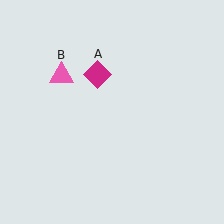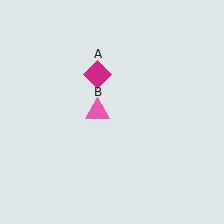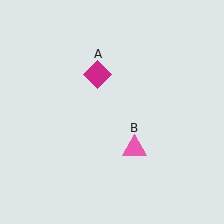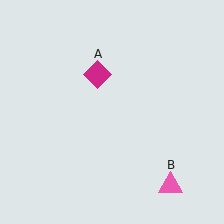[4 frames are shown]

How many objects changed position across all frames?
1 object changed position: pink triangle (object B).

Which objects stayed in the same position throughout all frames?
Magenta diamond (object A) remained stationary.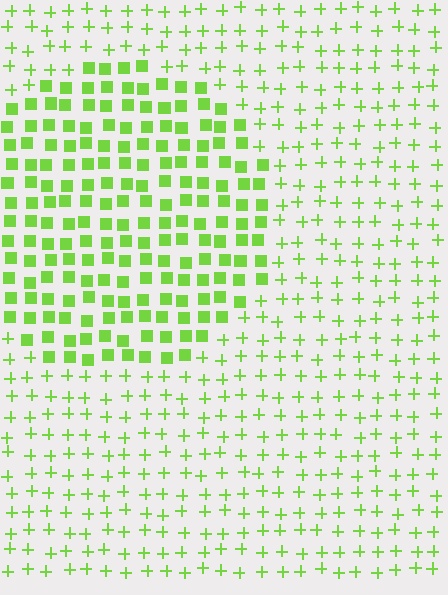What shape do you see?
I see a circle.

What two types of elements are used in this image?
The image uses squares inside the circle region and plus signs outside it.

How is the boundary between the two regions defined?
The boundary is defined by a change in element shape: squares inside vs. plus signs outside. All elements share the same color and spacing.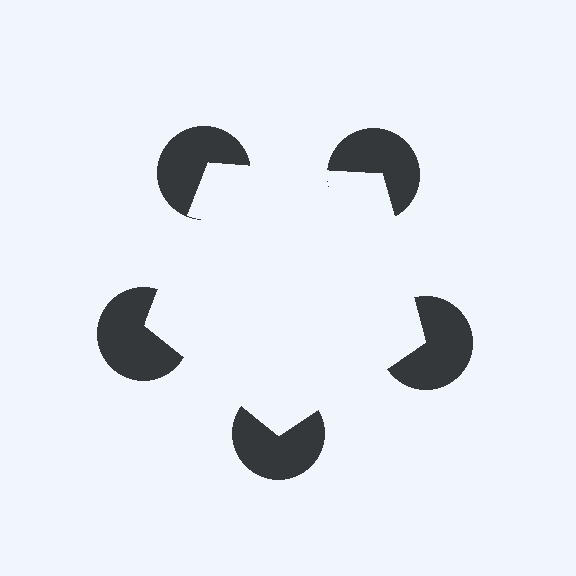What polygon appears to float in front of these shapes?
An illusory pentagon — its edges are inferred from the aligned wedge cuts in the pac-man discs, not physically drawn.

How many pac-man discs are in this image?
There are 5 — one at each vertex of the illusory pentagon.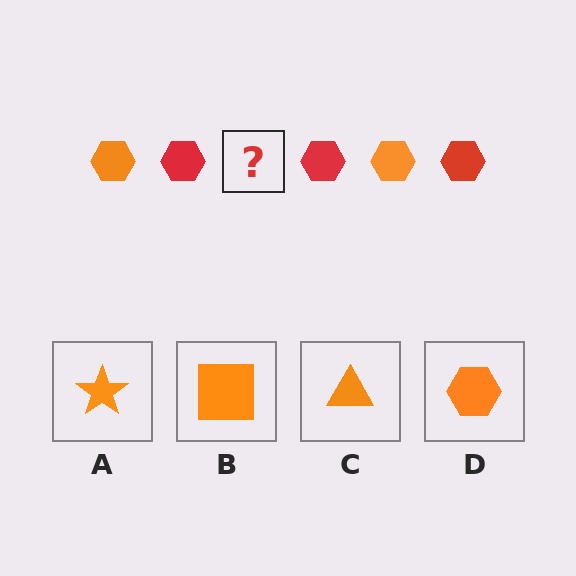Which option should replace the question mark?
Option D.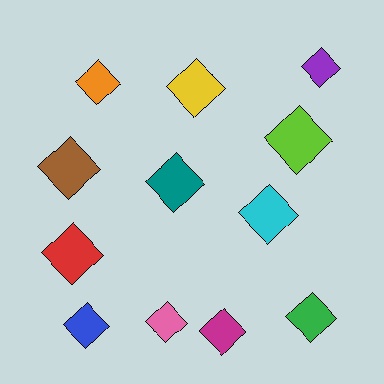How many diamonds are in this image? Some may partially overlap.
There are 12 diamonds.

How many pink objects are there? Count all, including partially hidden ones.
There is 1 pink object.